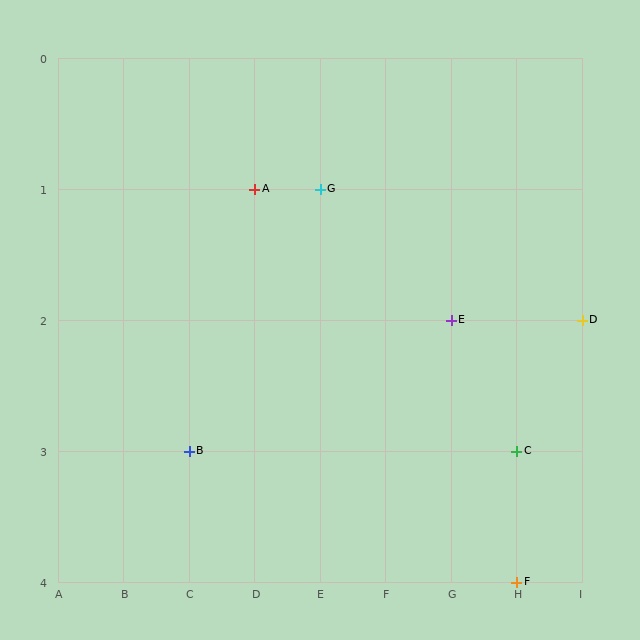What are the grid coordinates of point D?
Point D is at grid coordinates (I, 2).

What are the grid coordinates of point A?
Point A is at grid coordinates (D, 1).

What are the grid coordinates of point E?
Point E is at grid coordinates (G, 2).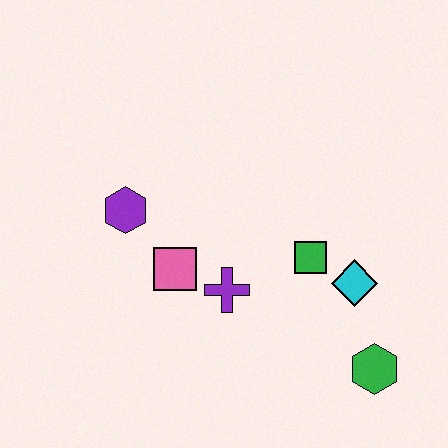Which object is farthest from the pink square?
The green hexagon is farthest from the pink square.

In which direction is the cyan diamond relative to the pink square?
The cyan diamond is to the right of the pink square.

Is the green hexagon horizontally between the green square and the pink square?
No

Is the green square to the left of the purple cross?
No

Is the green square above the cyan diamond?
Yes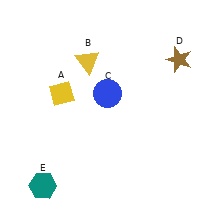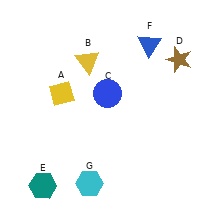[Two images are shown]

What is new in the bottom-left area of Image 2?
A cyan hexagon (G) was added in the bottom-left area of Image 2.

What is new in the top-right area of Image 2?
A blue triangle (F) was added in the top-right area of Image 2.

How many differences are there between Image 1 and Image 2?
There are 2 differences between the two images.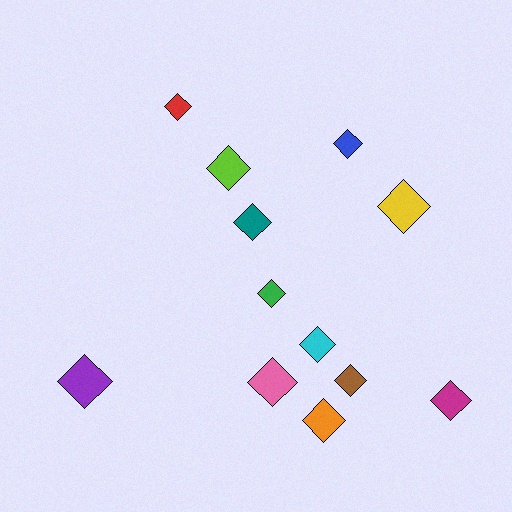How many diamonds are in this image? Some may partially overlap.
There are 12 diamonds.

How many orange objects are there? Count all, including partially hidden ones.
There is 1 orange object.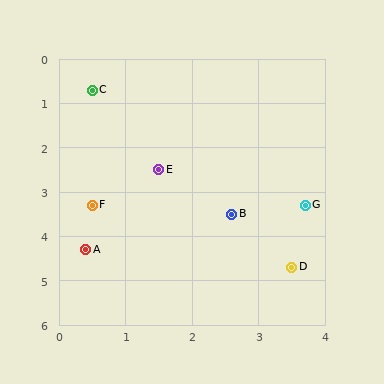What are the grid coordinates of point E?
Point E is at approximately (1.5, 2.5).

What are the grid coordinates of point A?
Point A is at approximately (0.4, 4.3).